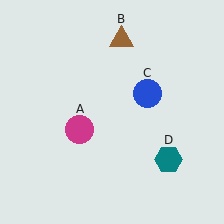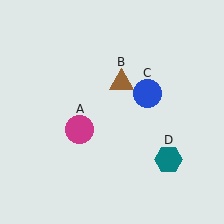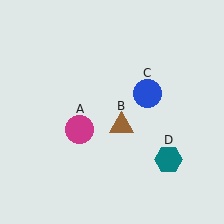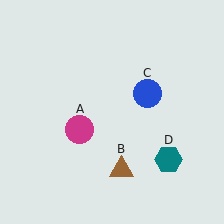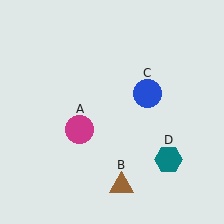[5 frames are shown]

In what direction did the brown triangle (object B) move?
The brown triangle (object B) moved down.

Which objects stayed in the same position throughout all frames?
Magenta circle (object A) and blue circle (object C) and teal hexagon (object D) remained stationary.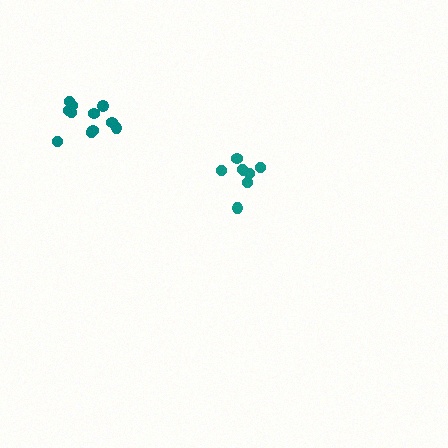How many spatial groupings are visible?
There are 2 spatial groupings.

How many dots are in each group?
Group 1: 8 dots, Group 2: 11 dots (19 total).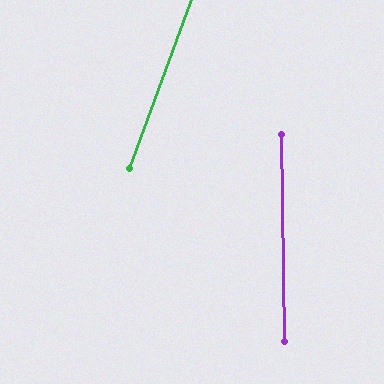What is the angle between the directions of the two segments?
Approximately 21 degrees.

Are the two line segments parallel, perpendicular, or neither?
Neither parallel nor perpendicular — they differ by about 21°.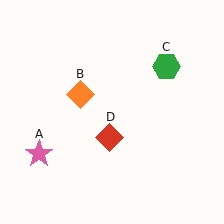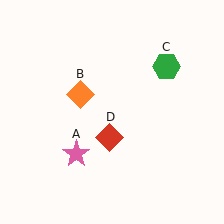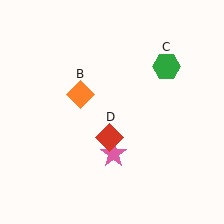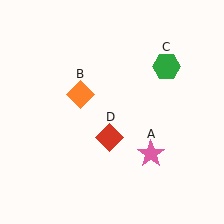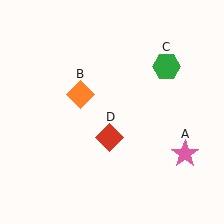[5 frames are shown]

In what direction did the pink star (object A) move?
The pink star (object A) moved right.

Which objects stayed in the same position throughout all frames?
Orange diamond (object B) and green hexagon (object C) and red diamond (object D) remained stationary.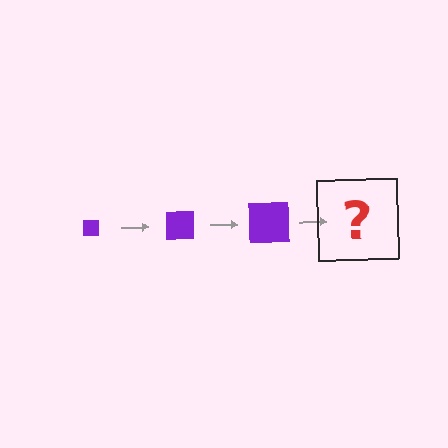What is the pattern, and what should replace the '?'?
The pattern is that the square gets progressively larger each step. The '?' should be a purple square, larger than the previous one.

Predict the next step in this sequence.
The next step is a purple square, larger than the previous one.